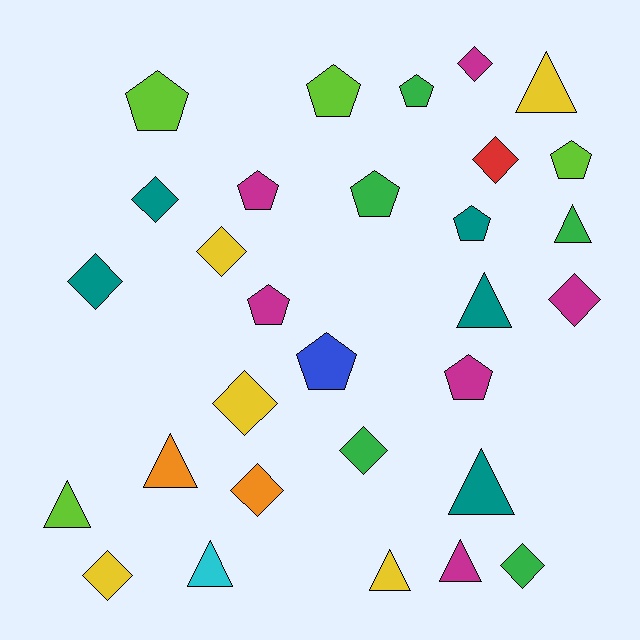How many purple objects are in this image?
There are no purple objects.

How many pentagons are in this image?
There are 10 pentagons.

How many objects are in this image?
There are 30 objects.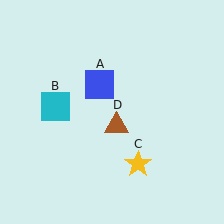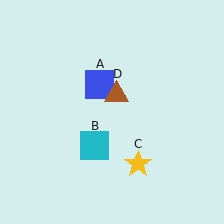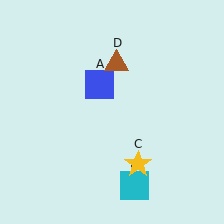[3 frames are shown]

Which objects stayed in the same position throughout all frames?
Blue square (object A) and yellow star (object C) remained stationary.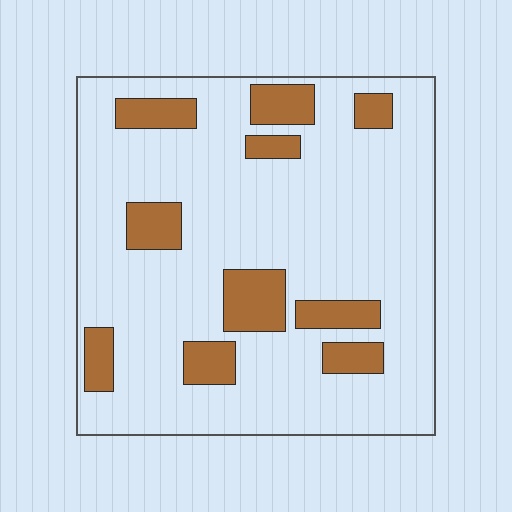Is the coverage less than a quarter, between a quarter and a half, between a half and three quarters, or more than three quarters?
Less than a quarter.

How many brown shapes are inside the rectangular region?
10.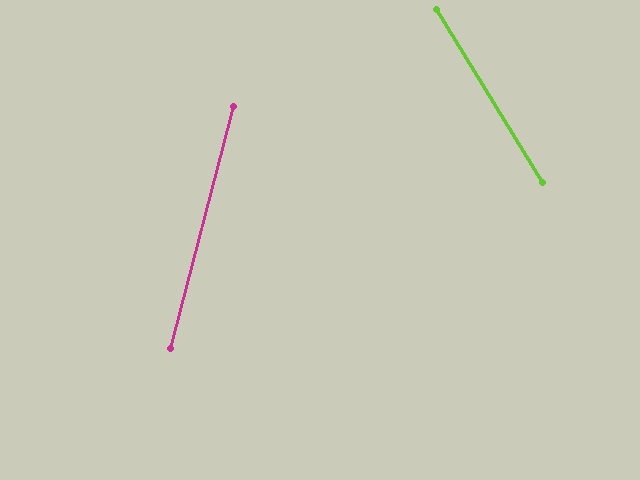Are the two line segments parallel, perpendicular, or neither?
Neither parallel nor perpendicular — they differ by about 46°.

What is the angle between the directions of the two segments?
Approximately 46 degrees.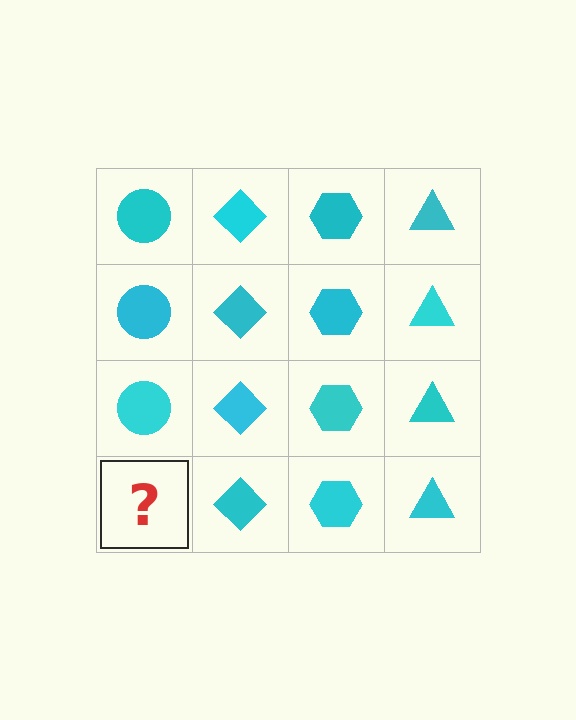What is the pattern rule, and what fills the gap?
The rule is that each column has a consistent shape. The gap should be filled with a cyan circle.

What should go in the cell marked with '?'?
The missing cell should contain a cyan circle.